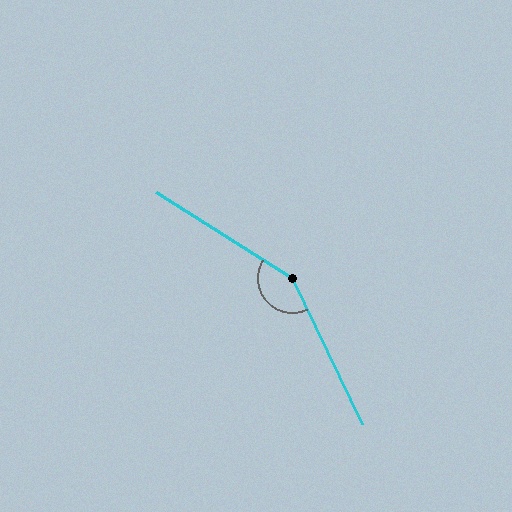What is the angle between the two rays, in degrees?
Approximately 148 degrees.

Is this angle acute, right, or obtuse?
It is obtuse.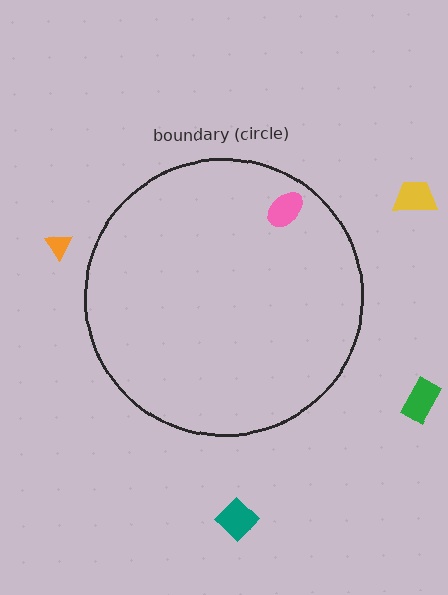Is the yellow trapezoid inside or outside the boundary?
Outside.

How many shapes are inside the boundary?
1 inside, 4 outside.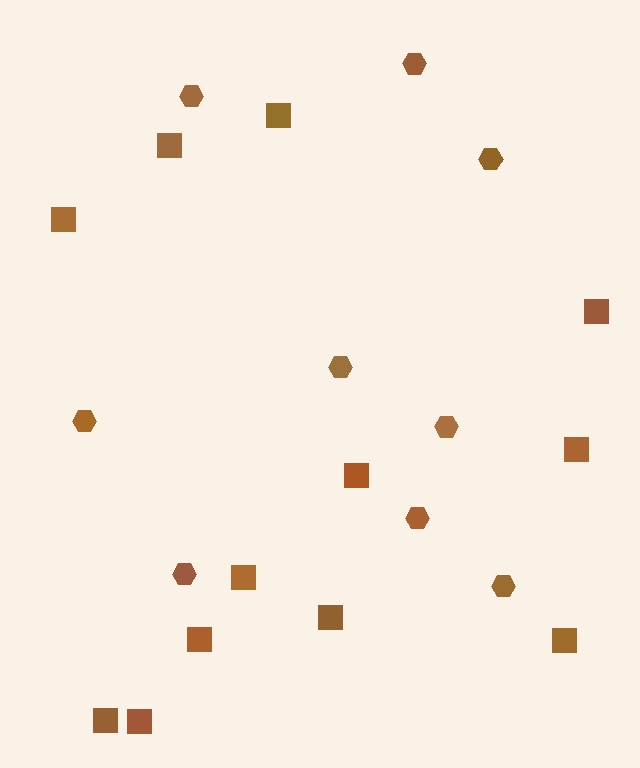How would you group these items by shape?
There are 2 groups: one group of hexagons (9) and one group of squares (12).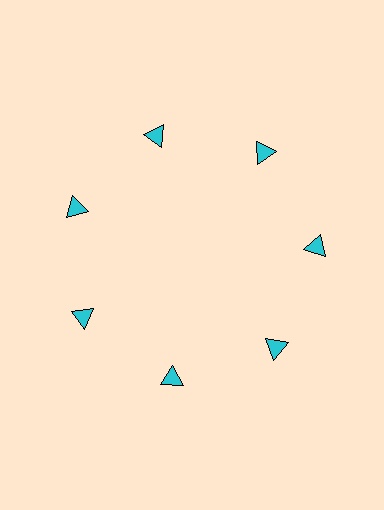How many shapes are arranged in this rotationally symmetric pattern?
There are 7 shapes, arranged in 7 groups of 1.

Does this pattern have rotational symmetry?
Yes, this pattern has 7-fold rotational symmetry. It looks the same after rotating 51 degrees around the center.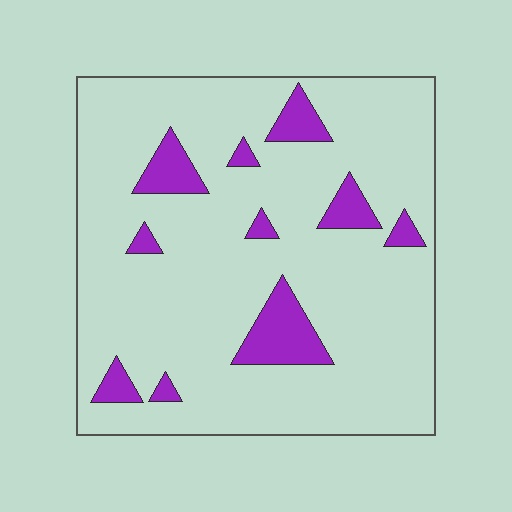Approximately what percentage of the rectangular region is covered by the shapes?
Approximately 15%.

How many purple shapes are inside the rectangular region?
10.